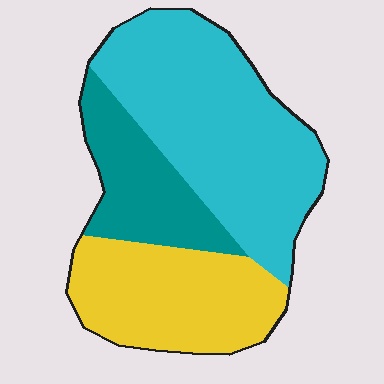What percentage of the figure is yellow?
Yellow covers about 30% of the figure.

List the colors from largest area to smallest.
From largest to smallest: cyan, yellow, teal.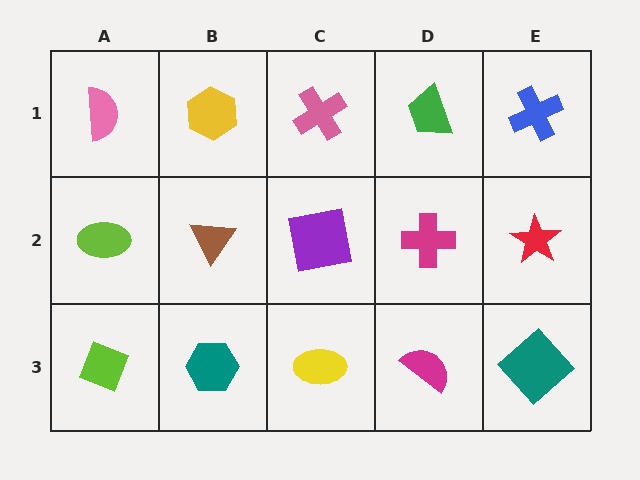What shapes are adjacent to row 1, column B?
A brown triangle (row 2, column B), a pink semicircle (row 1, column A), a pink cross (row 1, column C).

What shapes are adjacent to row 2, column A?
A pink semicircle (row 1, column A), a lime diamond (row 3, column A), a brown triangle (row 2, column B).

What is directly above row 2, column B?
A yellow hexagon.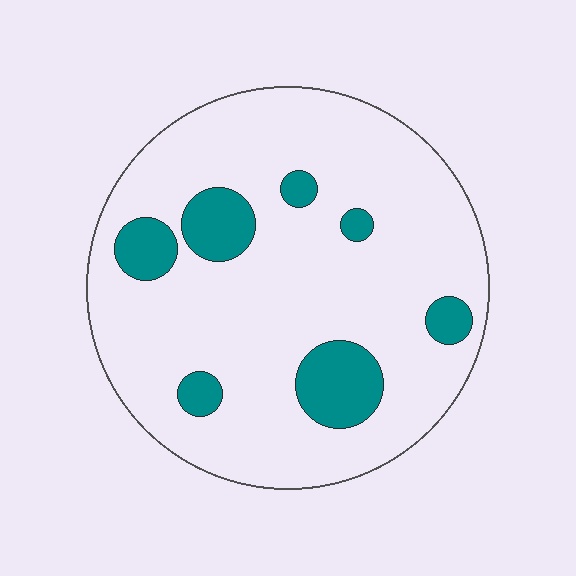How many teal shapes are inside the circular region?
7.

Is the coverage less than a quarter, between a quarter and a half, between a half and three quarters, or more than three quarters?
Less than a quarter.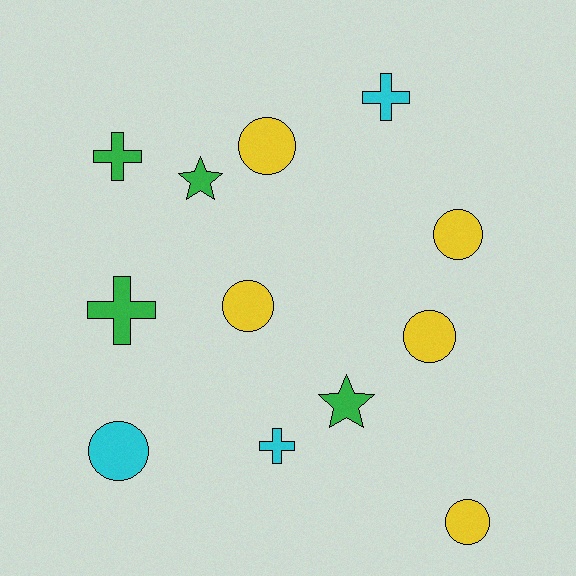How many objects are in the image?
There are 12 objects.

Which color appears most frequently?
Yellow, with 5 objects.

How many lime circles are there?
There are no lime circles.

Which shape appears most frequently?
Circle, with 6 objects.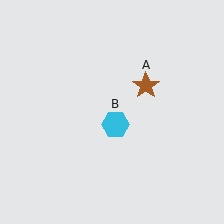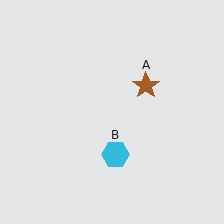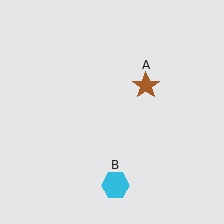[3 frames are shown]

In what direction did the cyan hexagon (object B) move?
The cyan hexagon (object B) moved down.